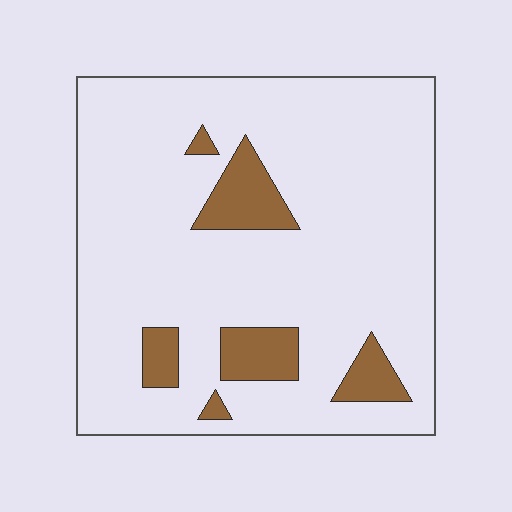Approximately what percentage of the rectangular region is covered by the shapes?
Approximately 10%.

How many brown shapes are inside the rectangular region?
6.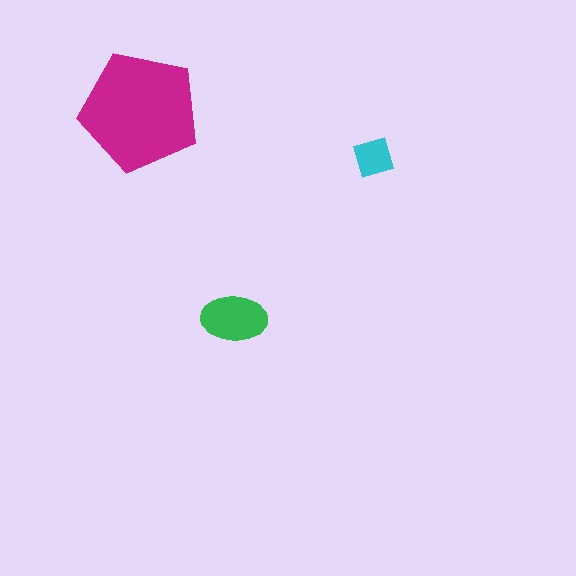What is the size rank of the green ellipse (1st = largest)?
2nd.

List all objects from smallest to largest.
The cyan square, the green ellipse, the magenta pentagon.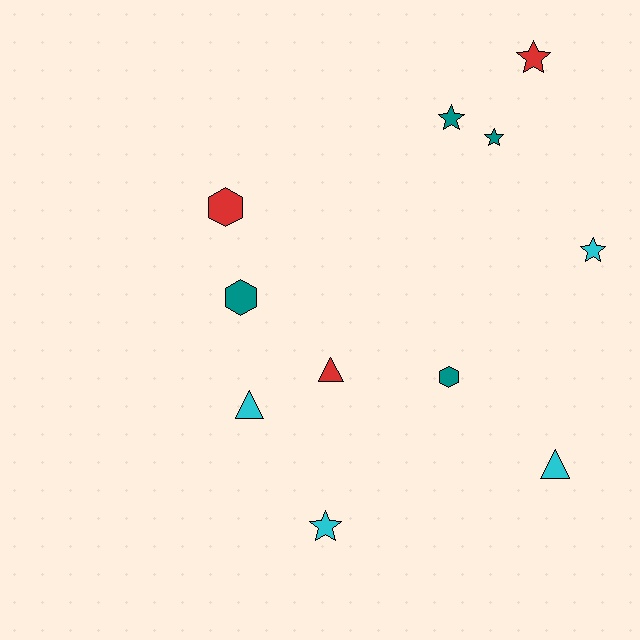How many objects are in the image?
There are 11 objects.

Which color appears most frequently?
Teal, with 4 objects.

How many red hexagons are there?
There is 1 red hexagon.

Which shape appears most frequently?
Star, with 5 objects.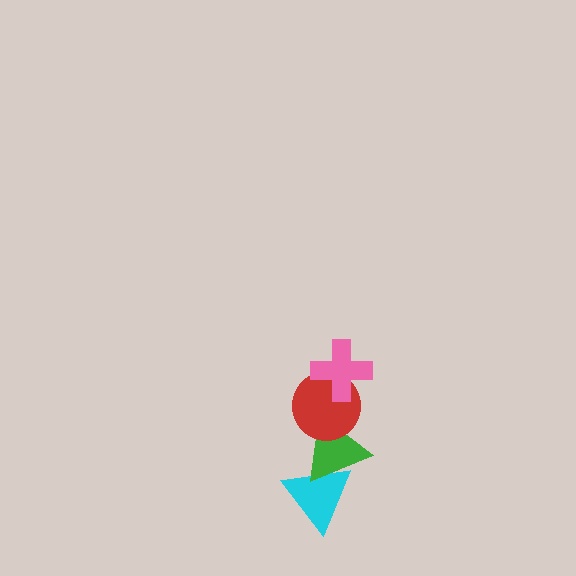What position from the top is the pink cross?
The pink cross is 1st from the top.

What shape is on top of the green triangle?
The red circle is on top of the green triangle.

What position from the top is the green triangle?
The green triangle is 3rd from the top.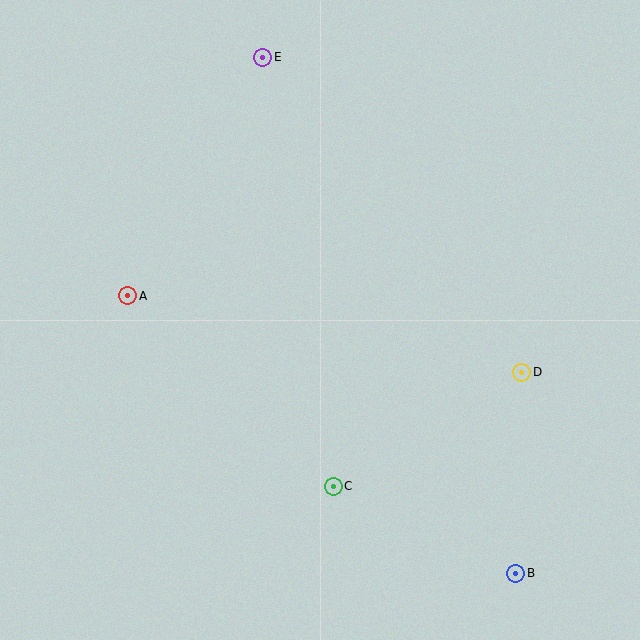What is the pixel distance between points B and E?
The distance between B and E is 575 pixels.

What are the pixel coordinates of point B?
Point B is at (516, 573).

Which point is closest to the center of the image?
Point C at (333, 486) is closest to the center.